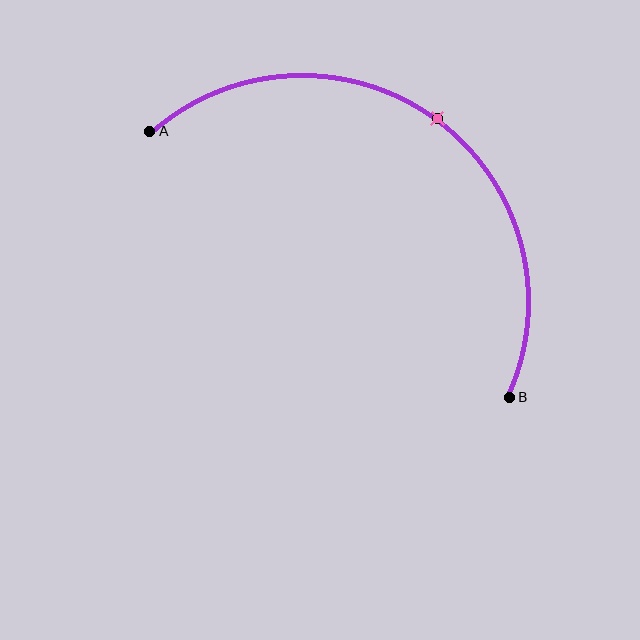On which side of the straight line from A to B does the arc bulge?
The arc bulges above and to the right of the straight line connecting A and B.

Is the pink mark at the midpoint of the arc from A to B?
Yes. The pink mark lies on the arc at equal arc-length from both A and B — it is the arc midpoint.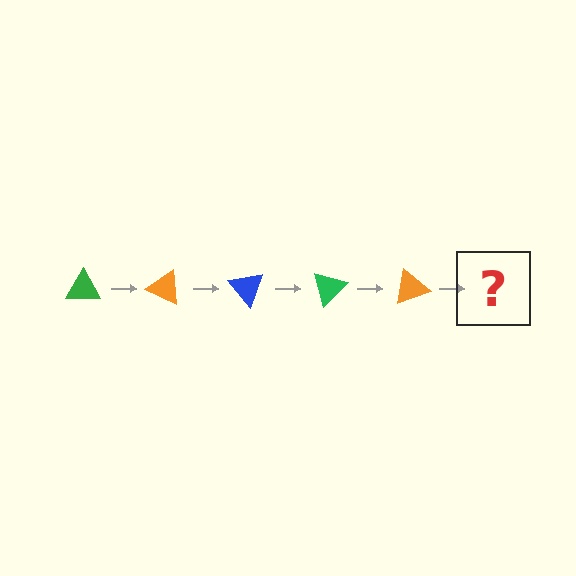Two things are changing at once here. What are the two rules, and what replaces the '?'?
The two rules are that it rotates 25 degrees each step and the color cycles through green, orange, and blue. The '?' should be a blue triangle, rotated 125 degrees from the start.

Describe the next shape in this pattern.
It should be a blue triangle, rotated 125 degrees from the start.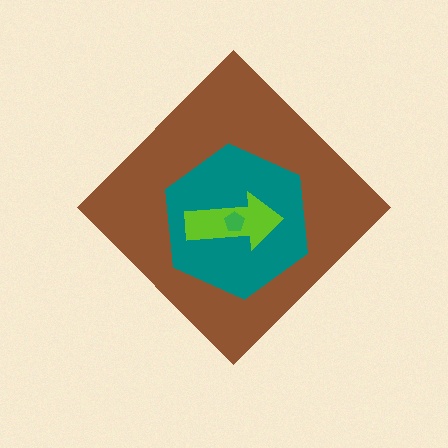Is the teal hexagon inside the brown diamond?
Yes.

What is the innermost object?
The green pentagon.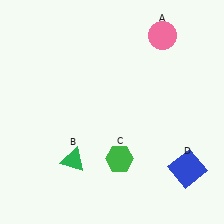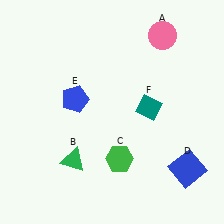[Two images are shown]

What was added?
A blue pentagon (E), a teal diamond (F) were added in Image 2.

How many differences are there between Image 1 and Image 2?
There are 2 differences between the two images.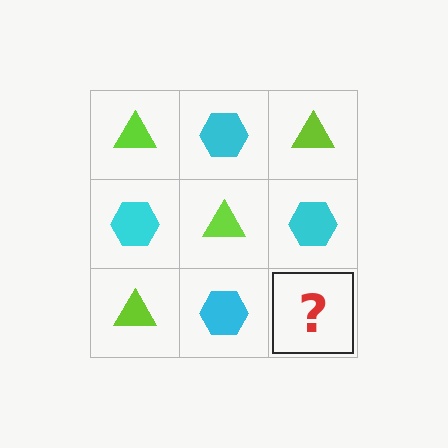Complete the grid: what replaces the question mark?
The question mark should be replaced with a lime triangle.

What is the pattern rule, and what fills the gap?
The rule is that it alternates lime triangle and cyan hexagon in a checkerboard pattern. The gap should be filled with a lime triangle.